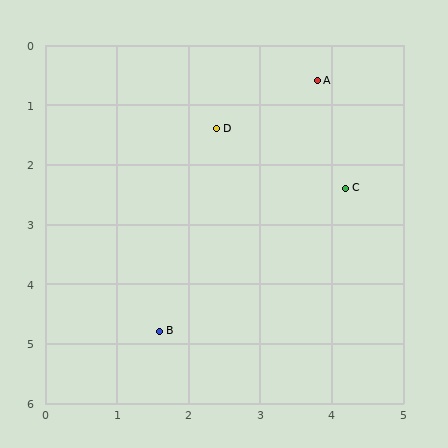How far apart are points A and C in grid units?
Points A and C are about 1.8 grid units apart.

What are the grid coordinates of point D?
Point D is at approximately (2.4, 1.4).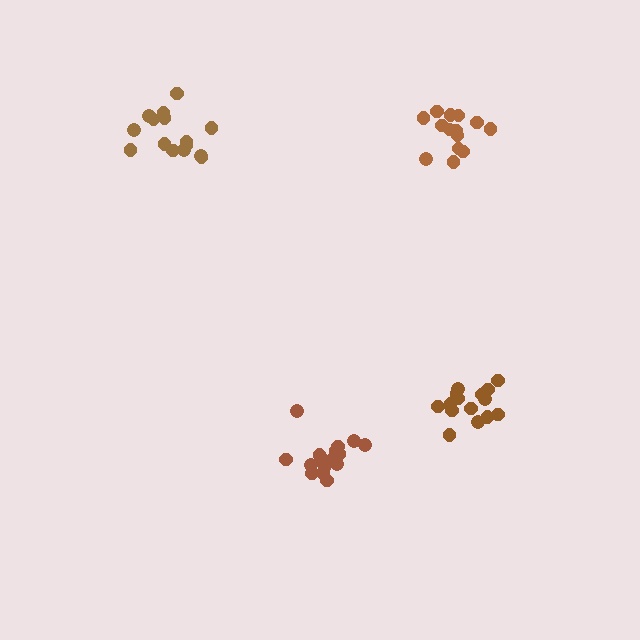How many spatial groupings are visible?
There are 4 spatial groupings.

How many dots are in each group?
Group 1: 16 dots, Group 2: 15 dots, Group 3: 14 dots, Group 4: 15 dots (60 total).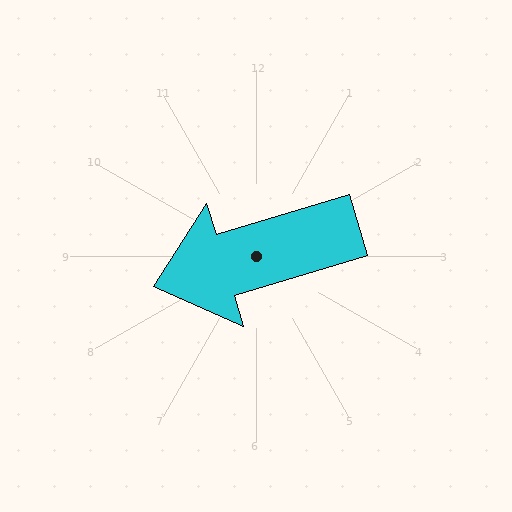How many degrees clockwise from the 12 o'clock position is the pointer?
Approximately 253 degrees.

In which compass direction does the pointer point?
West.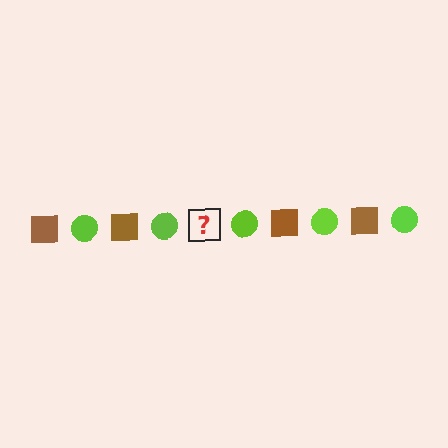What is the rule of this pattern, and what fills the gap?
The rule is that the pattern alternates between brown square and lime circle. The gap should be filled with a brown square.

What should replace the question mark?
The question mark should be replaced with a brown square.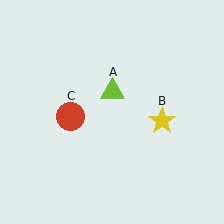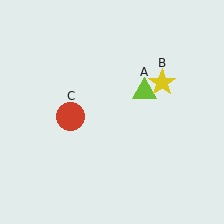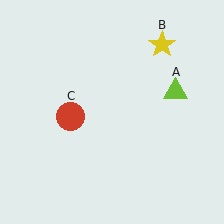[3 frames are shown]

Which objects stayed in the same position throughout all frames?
Red circle (object C) remained stationary.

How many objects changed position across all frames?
2 objects changed position: lime triangle (object A), yellow star (object B).